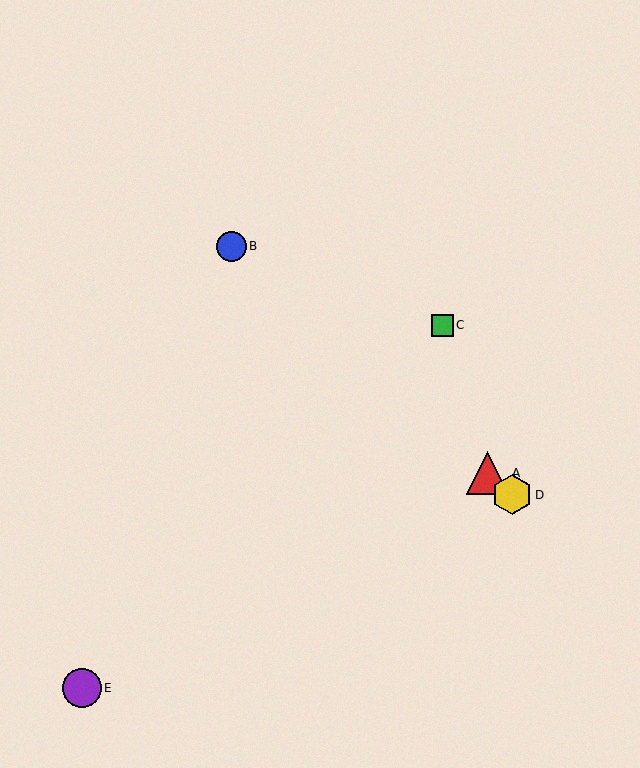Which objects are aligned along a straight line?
Objects A, B, D are aligned along a straight line.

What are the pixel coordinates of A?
Object A is at (488, 473).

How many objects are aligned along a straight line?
3 objects (A, B, D) are aligned along a straight line.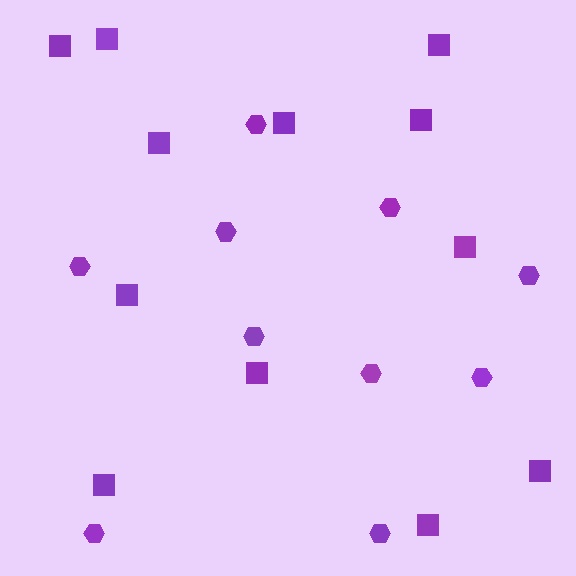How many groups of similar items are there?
There are 2 groups: one group of squares (12) and one group of hexagons (10).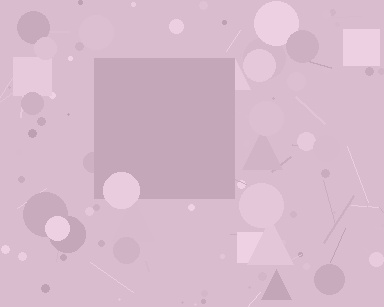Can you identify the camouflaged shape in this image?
The camouflaged shape is a square.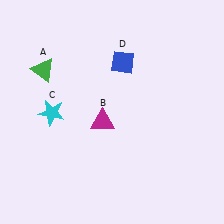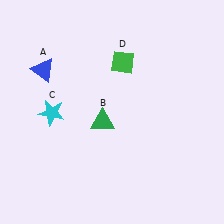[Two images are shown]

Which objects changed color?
A changed from green to blue. B changed from magenta to green. D changed from blue to green.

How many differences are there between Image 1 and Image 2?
There are 3 differences between the two images.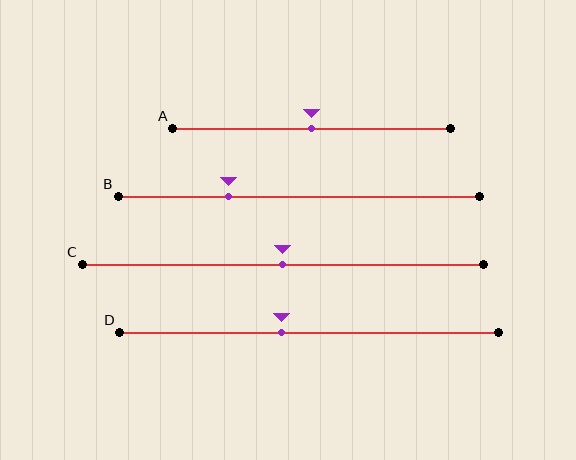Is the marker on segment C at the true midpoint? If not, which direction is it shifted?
Yes, the marker on segment C is at the true midpoint.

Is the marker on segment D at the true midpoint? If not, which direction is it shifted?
No, the marker on segment D is shifted to the left by about 7% of the segment length.